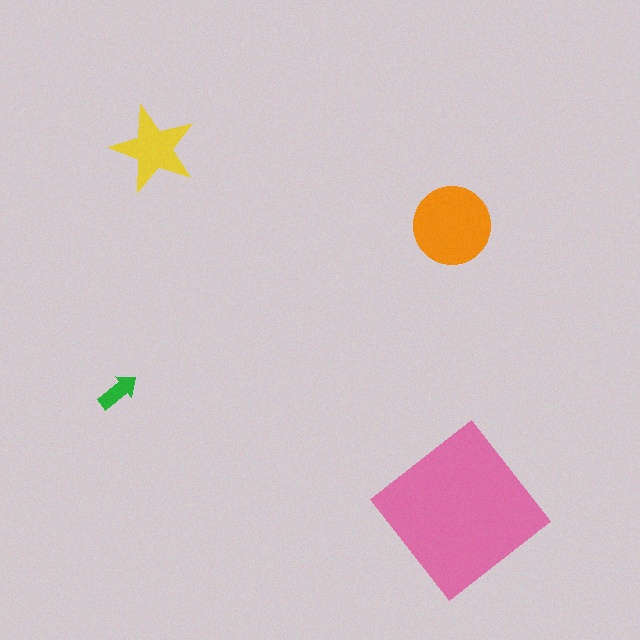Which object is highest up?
The yellow star is topmost.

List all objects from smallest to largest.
The green arrow, the yellow star, the orange circle, the pink diamond.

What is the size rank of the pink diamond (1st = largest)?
1st.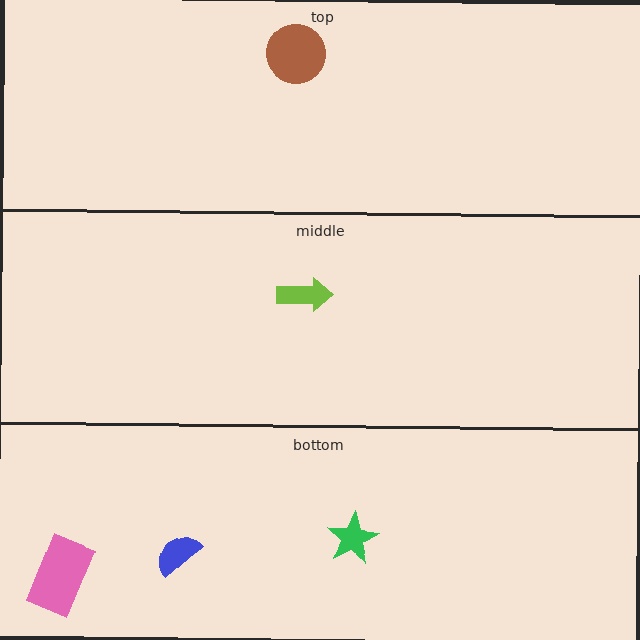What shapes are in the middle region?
The lime arrow.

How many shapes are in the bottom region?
3.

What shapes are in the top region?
The brown circle.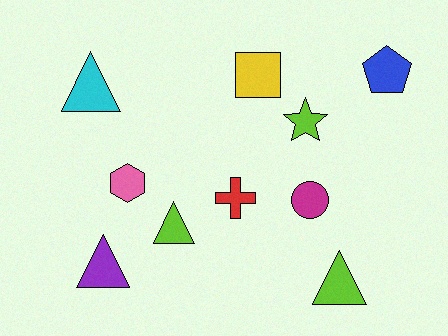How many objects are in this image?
There are 10 objects.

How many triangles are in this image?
There are 4 triangles.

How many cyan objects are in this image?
There is 1 cyan object.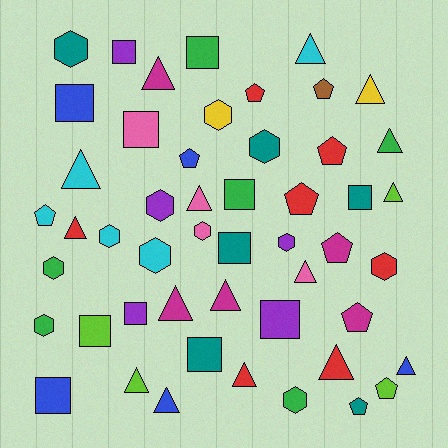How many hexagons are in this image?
There are 12 hexagons.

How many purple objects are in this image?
There are 5 purple objects.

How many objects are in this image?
There are 50 objects.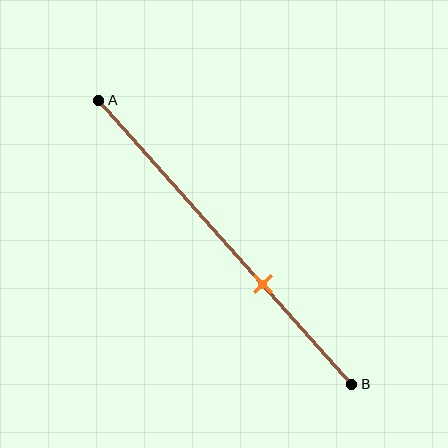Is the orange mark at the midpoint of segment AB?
No, the mark is at about 65% from A, not at the 50% midpoint.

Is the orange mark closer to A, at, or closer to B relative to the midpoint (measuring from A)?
The orange mark is closer to point B than the midpoint of segment AB.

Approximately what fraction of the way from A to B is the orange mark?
The orange mark is approximately 65% of the way from A to B.